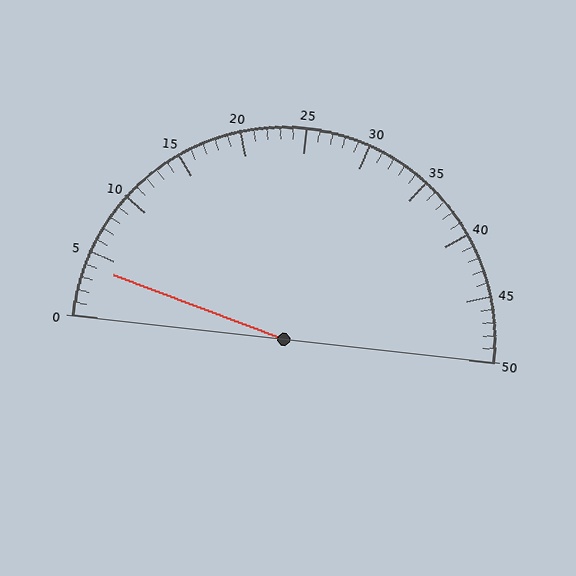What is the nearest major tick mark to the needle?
The nearest major tick mark is 5.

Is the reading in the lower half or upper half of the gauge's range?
The reading is in the lower half of the range (0 to 50).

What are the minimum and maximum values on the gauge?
The gauge ranges from 0 to 50.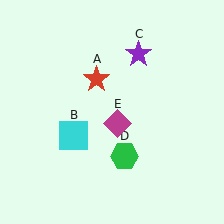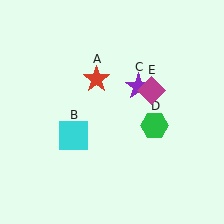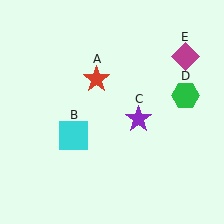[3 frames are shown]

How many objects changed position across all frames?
3 objects changed position: purple star (object C), green hexagon (object D), magenta diamond (object E).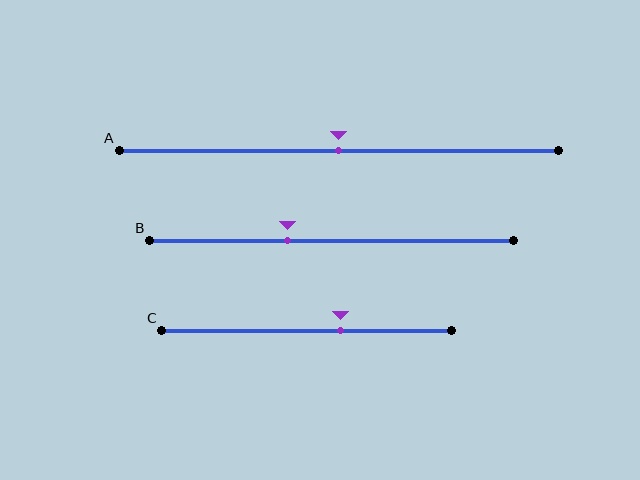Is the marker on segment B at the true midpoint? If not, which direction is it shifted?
No, the marker on segment B is shifted to the left by about 12% of the segment length.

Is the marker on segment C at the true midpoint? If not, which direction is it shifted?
No, the marker on segment C is shifted to the right by about 12% of the segment length.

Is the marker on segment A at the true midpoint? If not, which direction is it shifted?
Yes, the marker on segment A is at the true midpoint.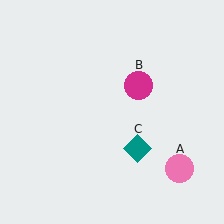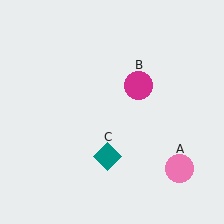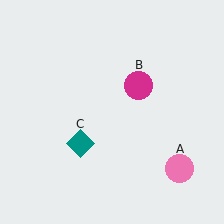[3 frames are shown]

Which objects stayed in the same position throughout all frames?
Pink circle (object A) and magenta circle (object B) remained stationary.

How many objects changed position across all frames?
1 object changed position: teal diamond (object C).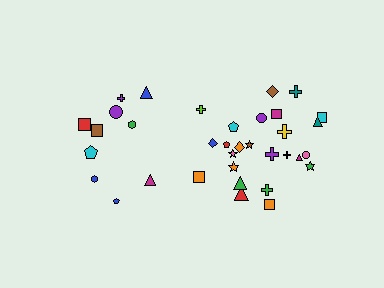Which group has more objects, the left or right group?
The right group.